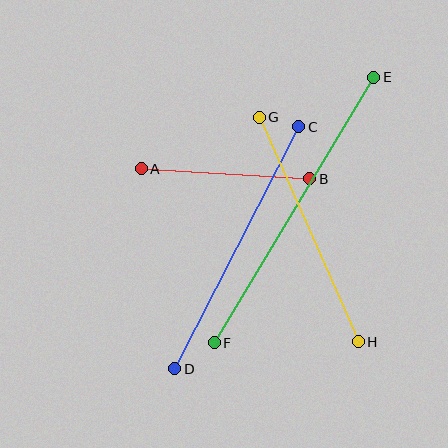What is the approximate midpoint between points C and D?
The midpoint is at approximately (237, 248) pixels.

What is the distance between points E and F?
The distance is approximately 309 pixels.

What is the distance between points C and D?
The distance is approximately 272 pixels.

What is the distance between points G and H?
The distance is approximately 245 pixels.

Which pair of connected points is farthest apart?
Points E and F are farthest apart.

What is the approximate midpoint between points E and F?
The midpoint is at approximately (294, 210) pixels.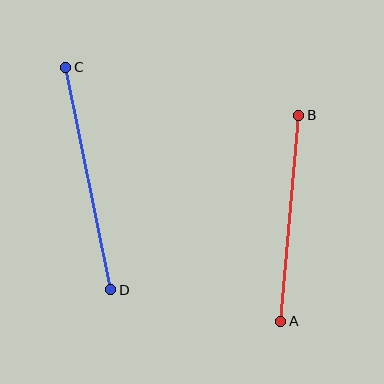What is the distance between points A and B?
The distance is approximately 207 pixels.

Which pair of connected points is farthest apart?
Points C and D are farthest apart.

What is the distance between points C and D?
The distance is approximately 227 pixels.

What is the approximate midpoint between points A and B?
The midpoint is at approximately (290, 218) pixels.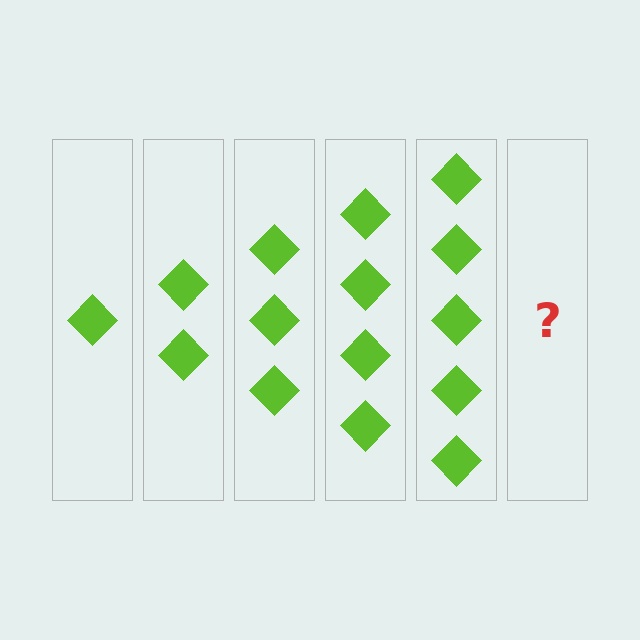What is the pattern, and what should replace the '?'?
The pattern is that each step adds one more diamond. The '?' should be 6 diamonds.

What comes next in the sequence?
The next element should be 6 diamonds.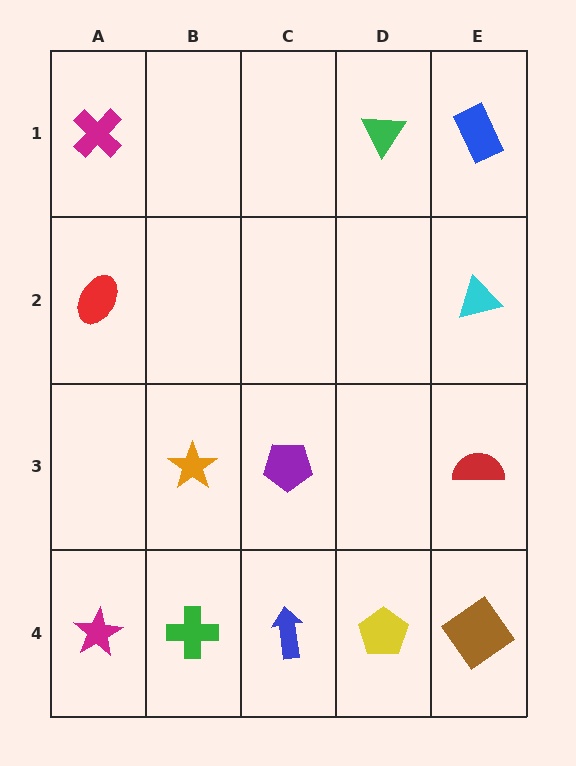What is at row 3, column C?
A purple pentagon.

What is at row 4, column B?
A green cross.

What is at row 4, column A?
A magenta star.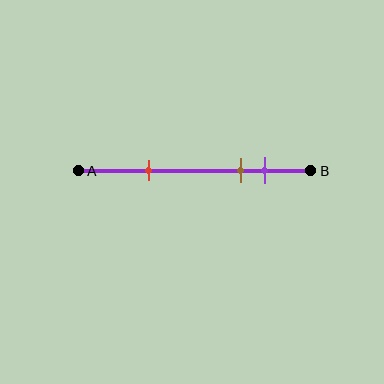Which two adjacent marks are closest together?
The brown and purple marks are the closest adjacent pair.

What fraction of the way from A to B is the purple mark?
The purple mark is approximately 80% (0.8) of the way from A to B.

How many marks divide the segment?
There are 3 marks dividing the segment.